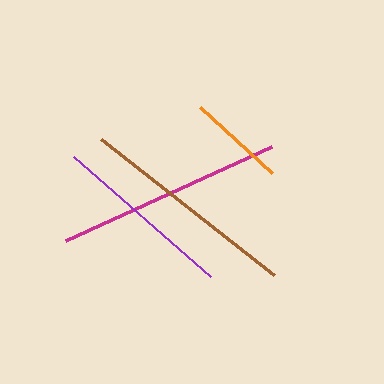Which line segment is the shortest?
The orange line is the shortest at approximately 97 pixels.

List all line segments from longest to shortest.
From longest to shortest: magenta, brown, purple, orange.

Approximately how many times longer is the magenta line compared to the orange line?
The magenta line is approximately 2.3 times the length of the orange line.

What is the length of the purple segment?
The purple segment is approximately 182 pixels long.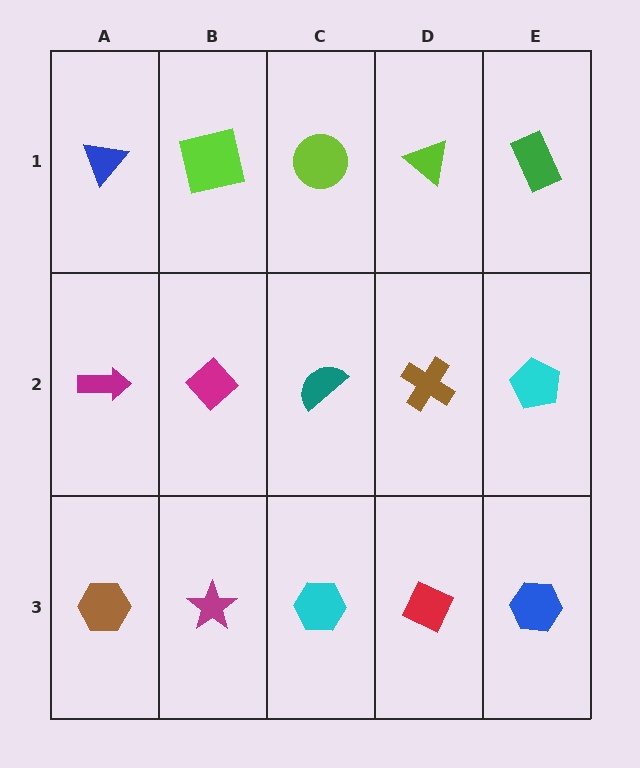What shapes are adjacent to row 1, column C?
A teal semicircle (row 2, column C), a lime square (row 1, column B), a lime triangle (row 1, column D).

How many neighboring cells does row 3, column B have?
3.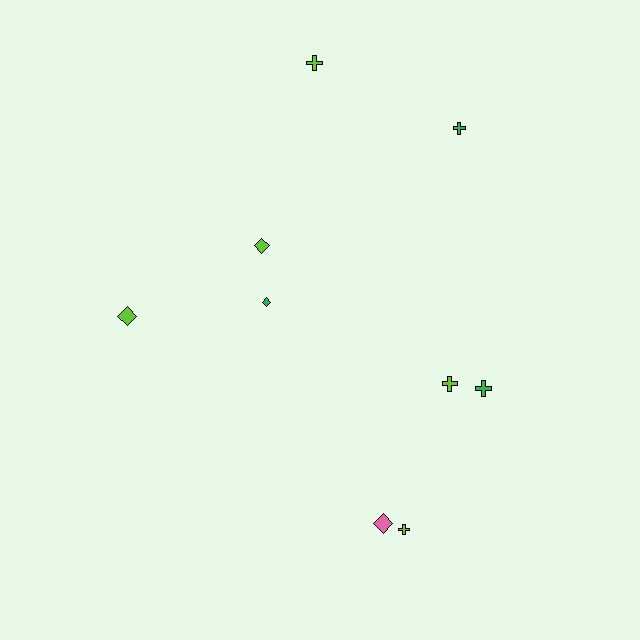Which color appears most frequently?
Lime, with 5 objects.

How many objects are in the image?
There are 9 objects.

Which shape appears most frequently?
Cross, with 5 objects.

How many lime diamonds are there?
There are 2 lime diamonds.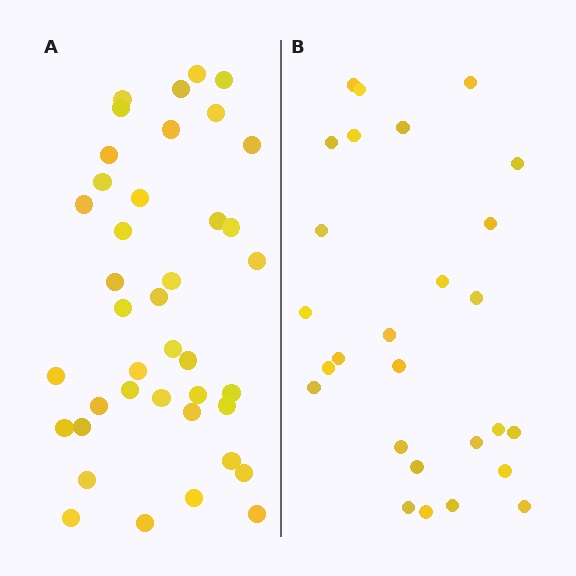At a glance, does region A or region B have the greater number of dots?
Region A (the left region) has more dots.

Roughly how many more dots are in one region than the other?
Region A has approximately 15 more dots than region B.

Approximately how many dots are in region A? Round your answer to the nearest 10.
About 40 dots.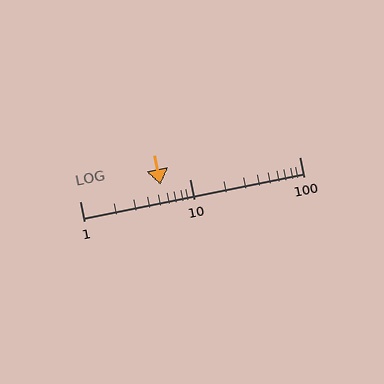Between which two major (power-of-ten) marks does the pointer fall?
The pointer is between 1 and 10.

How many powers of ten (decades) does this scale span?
The scale spans 2 decades, from 1 to 100.